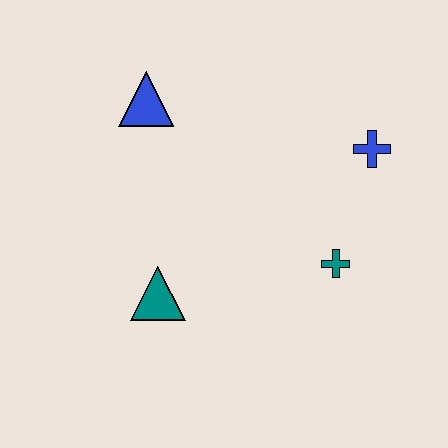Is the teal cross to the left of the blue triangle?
No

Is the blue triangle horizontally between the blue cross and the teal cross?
No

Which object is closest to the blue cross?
The teal cross is closest to the blue cross.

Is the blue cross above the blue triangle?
No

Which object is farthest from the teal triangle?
The blue cross is farthest from the teal triangle.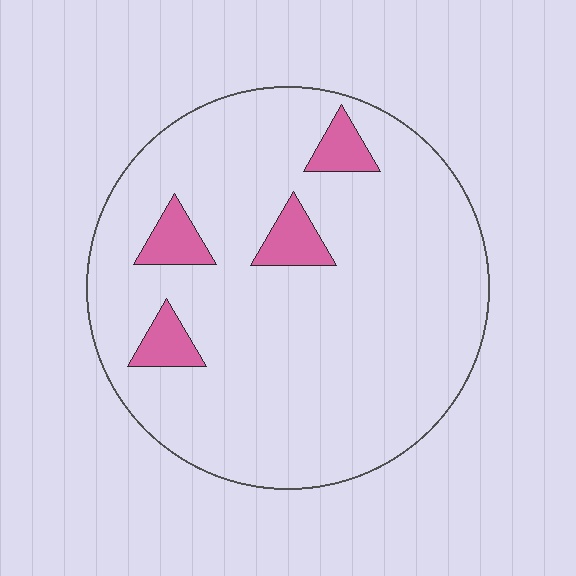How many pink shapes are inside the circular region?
4.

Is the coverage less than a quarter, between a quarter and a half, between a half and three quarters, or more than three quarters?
Less than a quarter.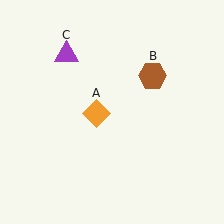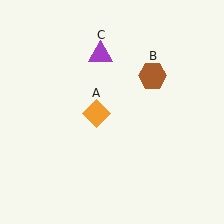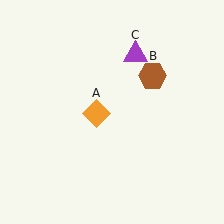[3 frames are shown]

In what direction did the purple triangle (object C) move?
The purple triangle (object C) moved right.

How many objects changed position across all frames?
1 object changed position: purple triangle (object C).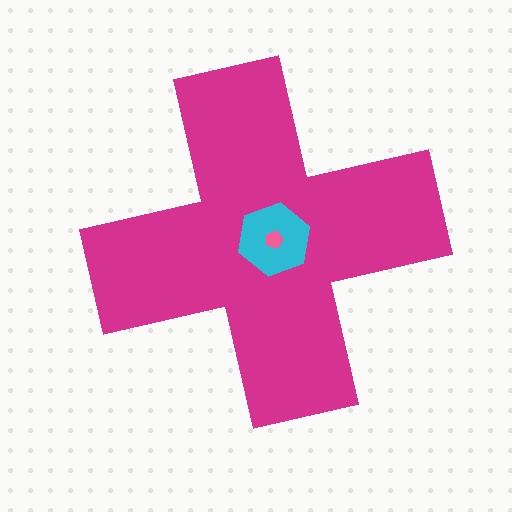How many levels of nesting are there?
3.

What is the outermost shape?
The magenta cross.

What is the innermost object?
The pink pentagon.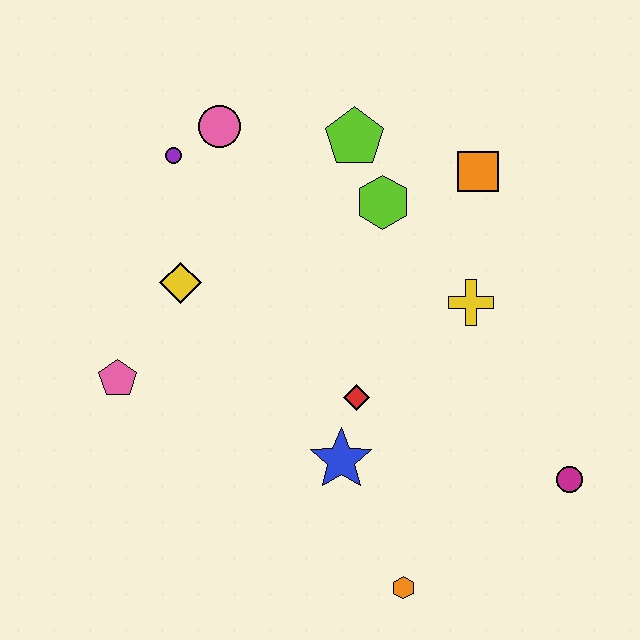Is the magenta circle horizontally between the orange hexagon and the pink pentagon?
No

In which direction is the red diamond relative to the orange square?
The red diamond is below the orange square.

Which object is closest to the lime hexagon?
The lime pentagon is closest to the lime hexagon.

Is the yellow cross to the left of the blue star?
No